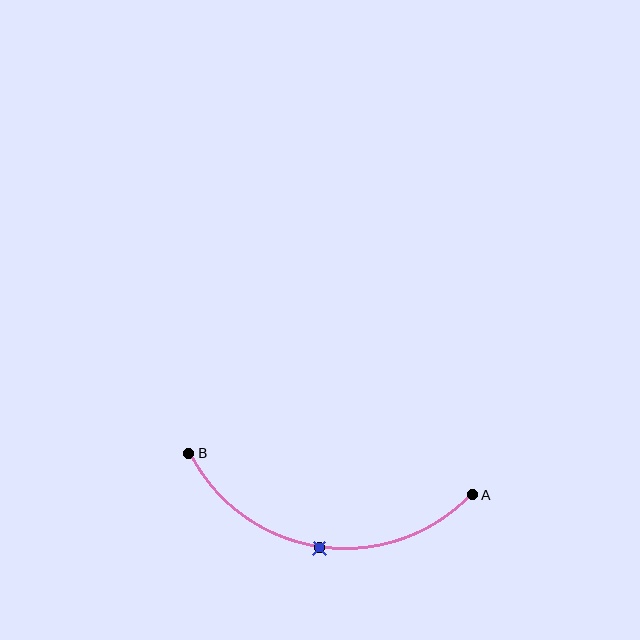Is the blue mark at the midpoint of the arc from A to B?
Yes. The blue mark lies on the arc at equal arc-length from both A and B — it is the arc midpoint.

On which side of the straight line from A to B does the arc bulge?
The arc bulges below the straight line connecting A and B.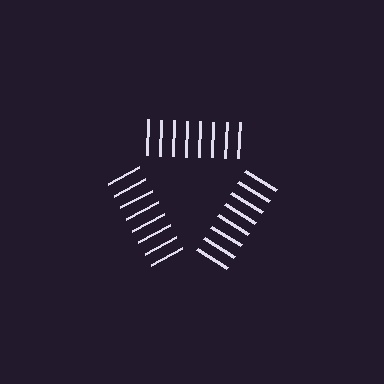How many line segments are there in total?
24 — 8 along each of the 3 edges.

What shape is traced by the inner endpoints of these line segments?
An illusory triangle — the line segments terminate on its edges but no continuous stroke is drawn.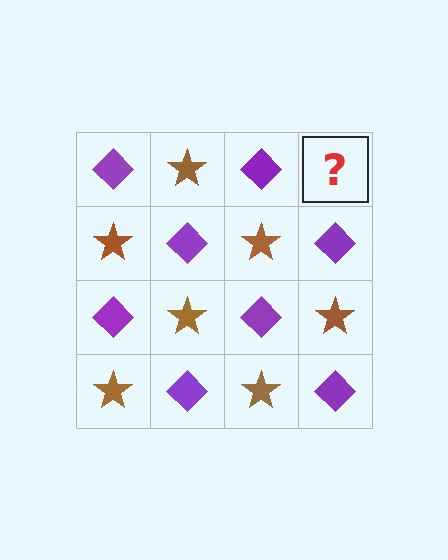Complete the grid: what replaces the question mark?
The question mark should be replaced with a brown star.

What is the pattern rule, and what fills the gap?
The rule is that it alternates purple diamond and brown star in a checkerboard pattern. The gap should be filled with a brown star.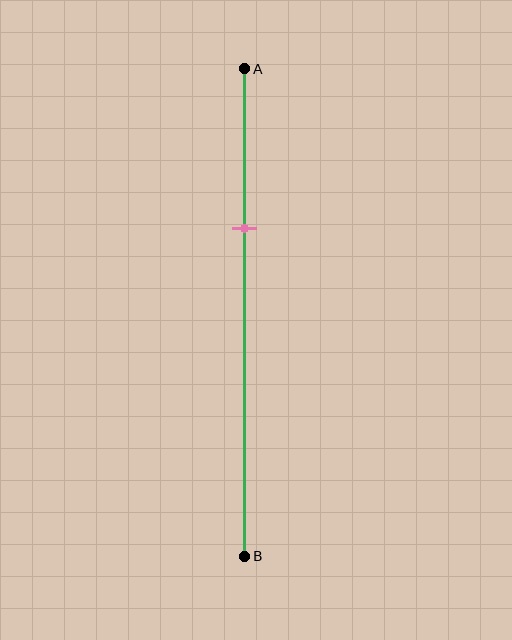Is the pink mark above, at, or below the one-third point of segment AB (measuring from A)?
The pink mark is approximately at the one-third point of segment AB.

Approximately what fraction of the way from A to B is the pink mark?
The pink mark is approximately 35% of the way from A to B.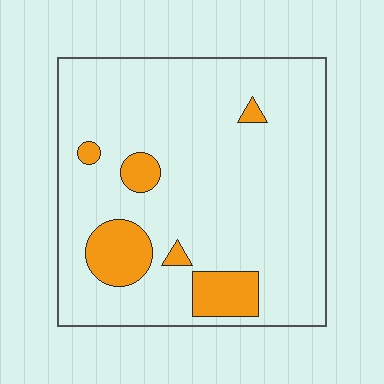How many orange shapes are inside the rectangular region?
6.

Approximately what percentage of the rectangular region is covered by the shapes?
Approximately 15%.